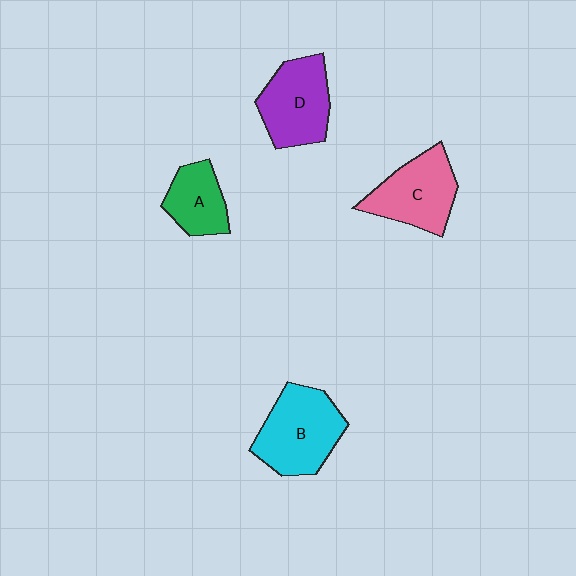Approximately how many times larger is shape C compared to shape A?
Approximately 1.4 times.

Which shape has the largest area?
Shape B (cyan).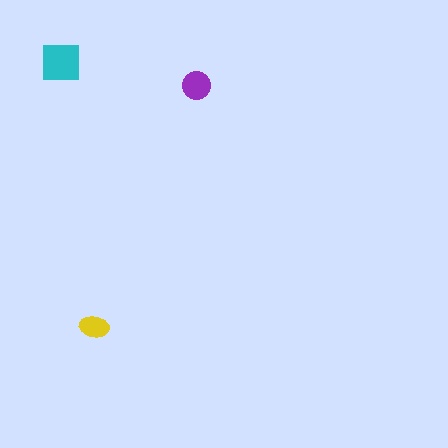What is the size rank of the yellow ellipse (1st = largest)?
3rd.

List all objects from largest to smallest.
The cyan square, the purple circle, the yellow ellipse.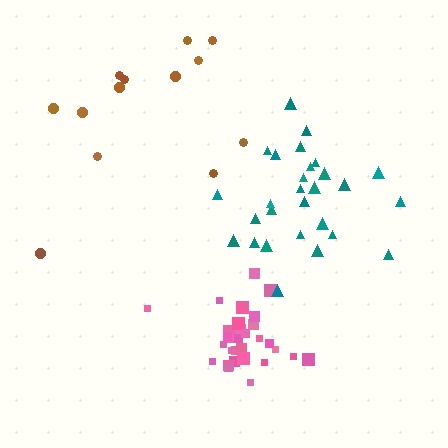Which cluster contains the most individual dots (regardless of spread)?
Pink (32).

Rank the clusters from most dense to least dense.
pink, teal, brown.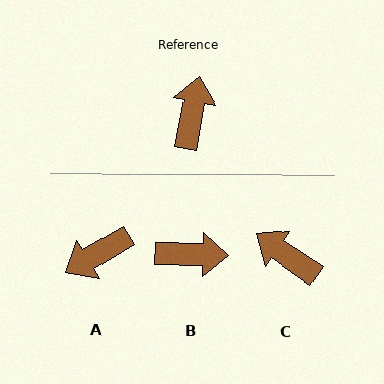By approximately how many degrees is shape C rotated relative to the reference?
Approximately 66 degrees counter-clockwise.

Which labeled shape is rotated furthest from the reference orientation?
A, about 131 degrees away.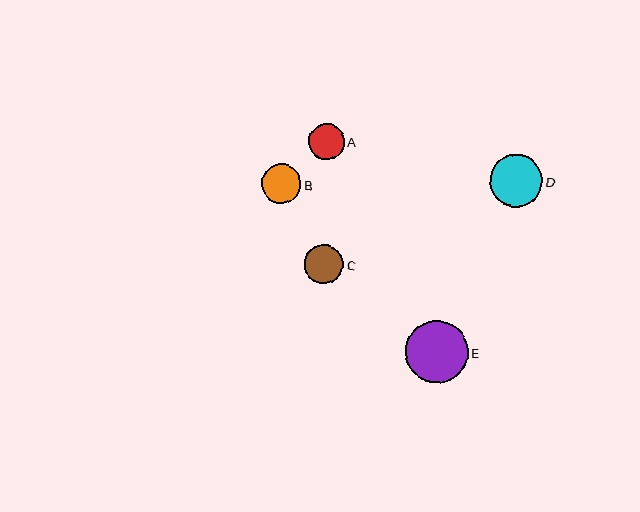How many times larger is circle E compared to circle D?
Circle E is approximately 1.2 times the size of circle D.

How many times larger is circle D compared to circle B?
Circle D is approximately 1.3 times the size of circle B.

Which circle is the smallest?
Circle A is the smallest with a size of approximately 36 pixels.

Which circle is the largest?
Circle E is the largest with a size of approximately 62 pixels.